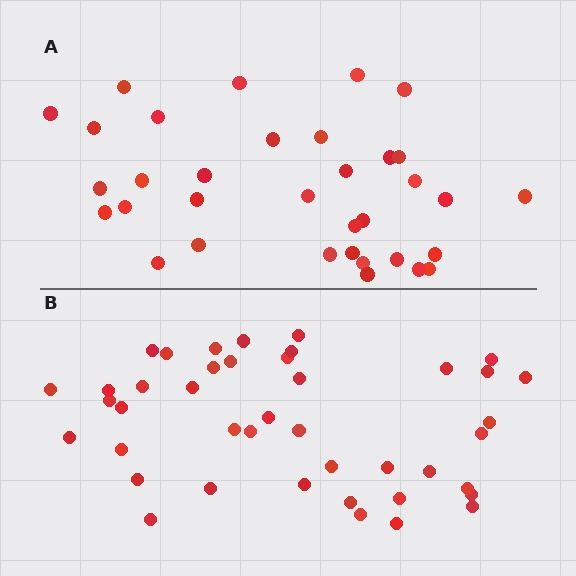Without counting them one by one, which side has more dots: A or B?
Region B (the bottom region) has more dots.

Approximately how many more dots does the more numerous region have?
Region B has roughly 8 or so more dots than region A.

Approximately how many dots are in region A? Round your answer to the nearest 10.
About 30 dots. (The exact count is 34, which rounds to 30.)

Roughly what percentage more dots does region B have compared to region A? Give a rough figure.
About 25% more.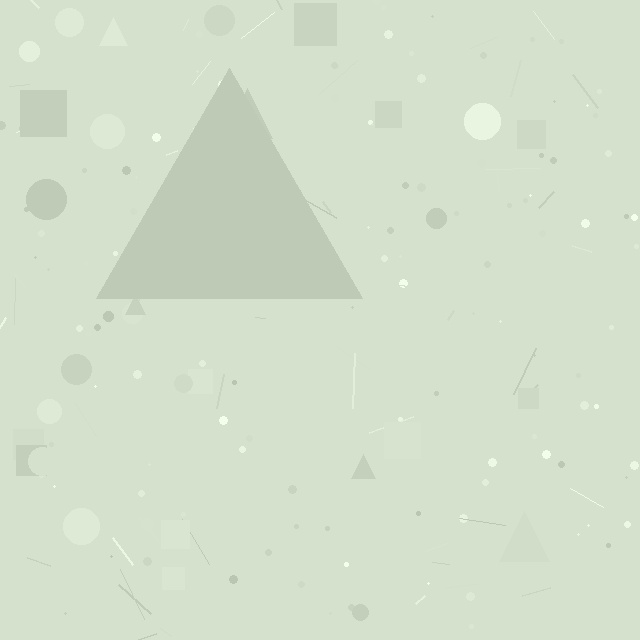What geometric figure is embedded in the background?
A triangle is embedded in the background.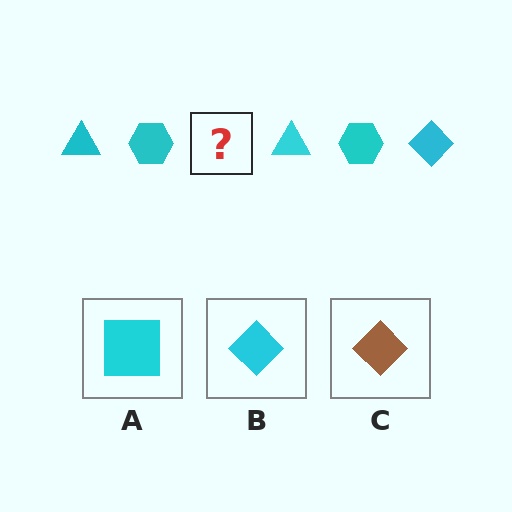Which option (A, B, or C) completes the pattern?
B.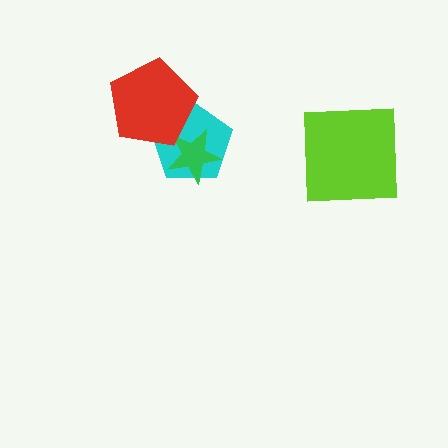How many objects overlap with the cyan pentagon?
2 objects overlap with the cyan pentagon.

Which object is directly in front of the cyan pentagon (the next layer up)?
The green star is directly in front of the cyan pentagon.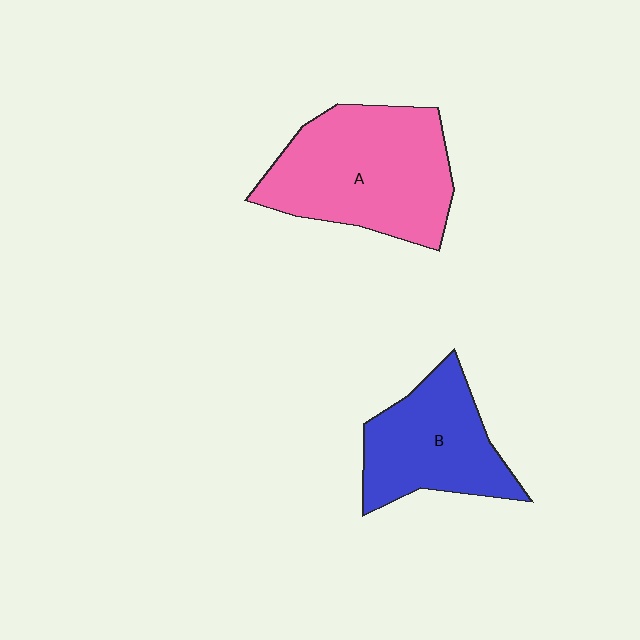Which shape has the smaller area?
Shape B (blue).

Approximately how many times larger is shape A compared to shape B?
Approximately 1.4 times.